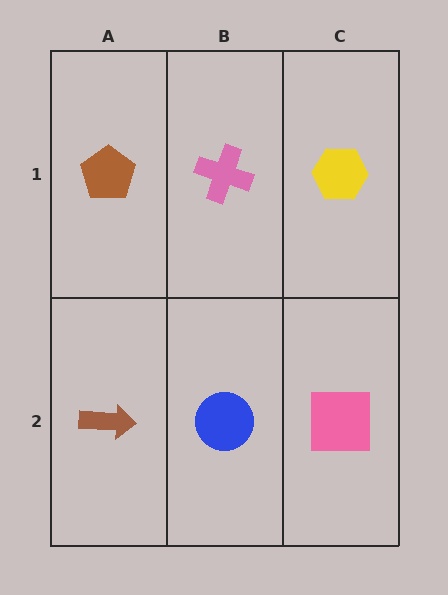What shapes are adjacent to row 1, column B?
A blue circle (row 2, column B), a brown pentagon (row 1, column A), a yellow hexagon (row 1, column C).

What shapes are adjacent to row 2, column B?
A pink cross (row 1, column B), a brown arrow (row 2, column A), a pink square (row 2, column C).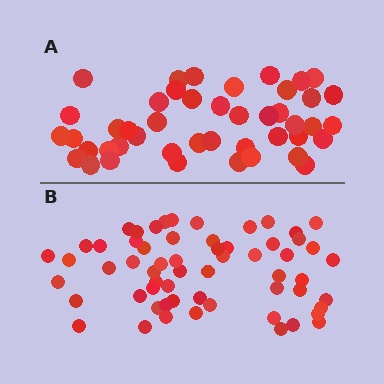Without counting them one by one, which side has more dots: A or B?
Region B (the bottom region) has more dots.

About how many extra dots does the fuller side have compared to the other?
Region B has approximately 15 more dots than region A.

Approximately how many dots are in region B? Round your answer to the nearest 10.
About 60 dots.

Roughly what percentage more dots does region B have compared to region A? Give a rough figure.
About 35% more.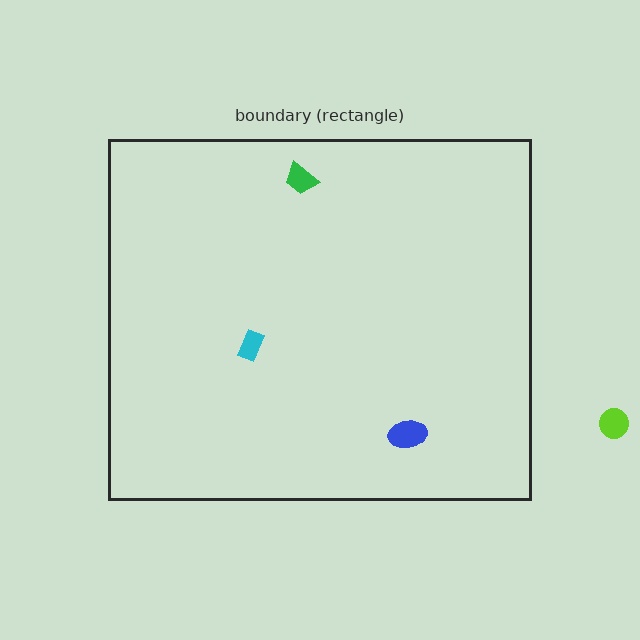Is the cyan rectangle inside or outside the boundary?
Inside.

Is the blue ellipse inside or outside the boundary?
Inside.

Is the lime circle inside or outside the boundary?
Outside.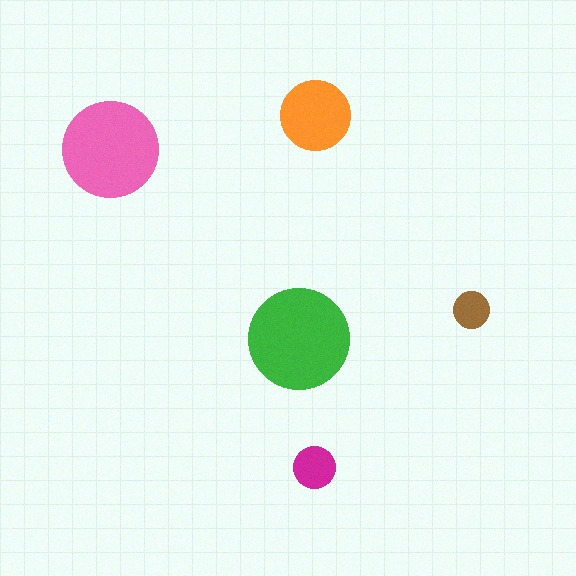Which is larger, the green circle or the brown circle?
The green one.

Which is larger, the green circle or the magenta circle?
The green one.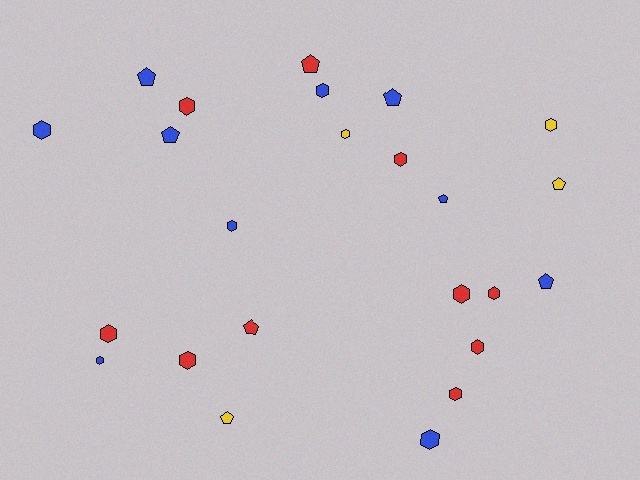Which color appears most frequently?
Red, with 10 objects.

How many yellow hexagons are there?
There are 2 yellow hexagons.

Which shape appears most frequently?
Hexagon, with 15 objects.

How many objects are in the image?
There are 24 objects.